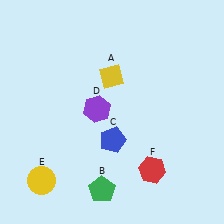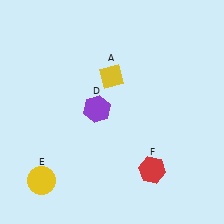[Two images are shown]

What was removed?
The blue pentagon (C), the green pentagon (B) were removed in Image 2.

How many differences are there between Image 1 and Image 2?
There are 2 differences between the two images.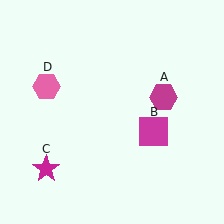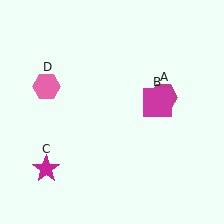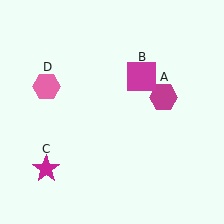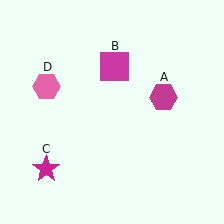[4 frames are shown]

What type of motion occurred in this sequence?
The magenta square (object B) rotated counterclockwise around the center of the scene.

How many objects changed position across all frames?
1 object changed position: magenta square (object B).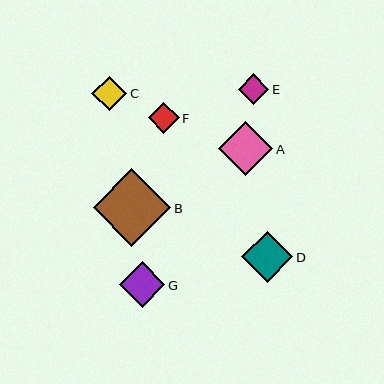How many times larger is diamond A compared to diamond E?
Diamond A is approximately 1.8 times the size of diamond E.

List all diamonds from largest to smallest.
From largest to smallest: B, A, D, G, C, F, E.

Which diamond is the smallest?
Diamond E is the smallest with a size of approximately 30 pixels.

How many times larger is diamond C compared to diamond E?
Diamond C is approximately 1.1 times the size of diamond E.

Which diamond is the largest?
Diamond B is the largest with a size of approximately 78 pixels.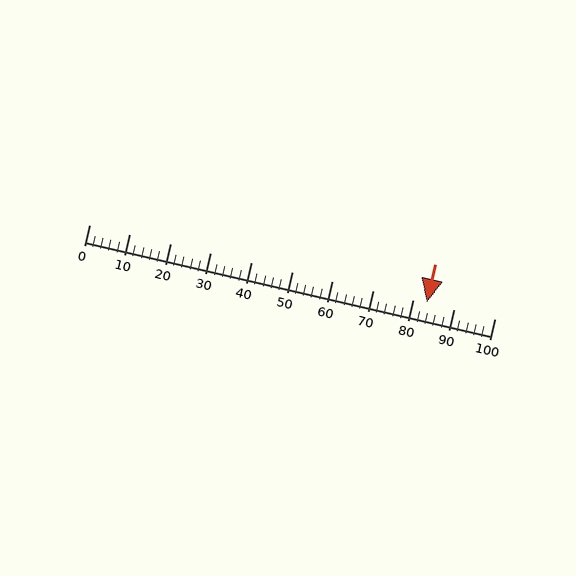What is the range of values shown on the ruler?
The ruler shows values from 0 to 100.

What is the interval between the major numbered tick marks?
The major tick marks are spaced 10 units apart.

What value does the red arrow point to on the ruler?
The red arrow points to approximately 83.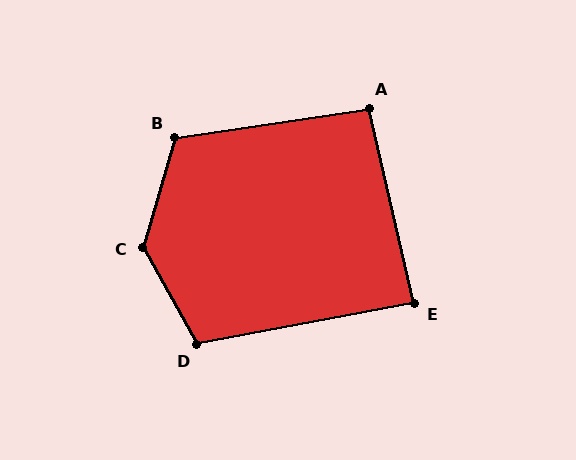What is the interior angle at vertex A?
Approximately 94 degrees (approximately right).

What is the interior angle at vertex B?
Approximately 115 degrees (obtuse).